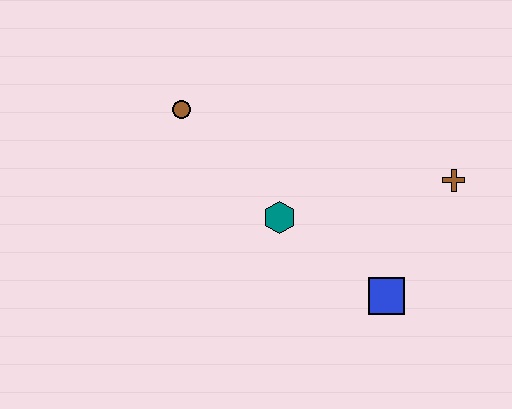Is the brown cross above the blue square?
Yes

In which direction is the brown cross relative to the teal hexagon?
The brown cross is to the right of the teal hexagon.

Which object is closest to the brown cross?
The blue square is closest to the brown cross.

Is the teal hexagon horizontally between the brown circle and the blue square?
Yes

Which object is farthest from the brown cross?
The brown circle is farthest from the brown cross.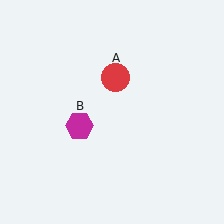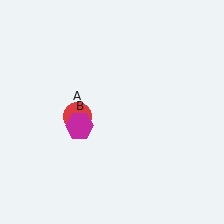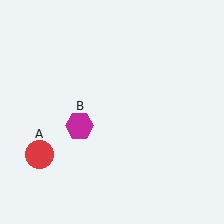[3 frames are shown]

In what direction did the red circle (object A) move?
The red circle (object A) moved down and to the left.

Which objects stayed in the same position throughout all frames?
Magenta hexagon (object B) remained stationary.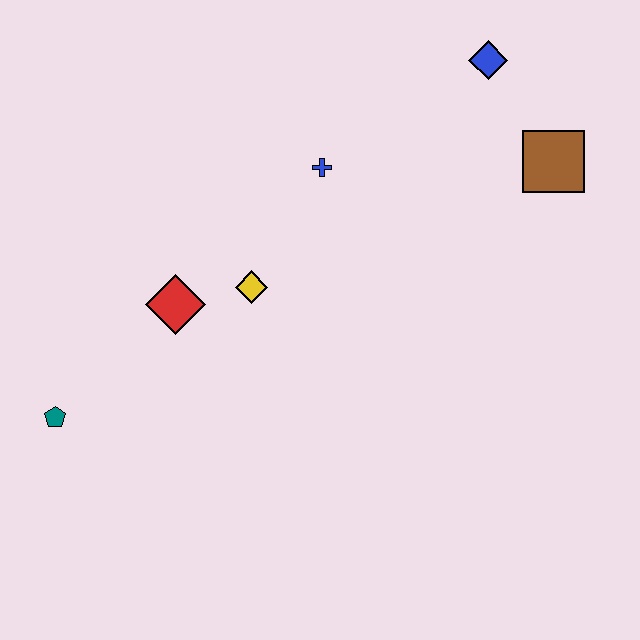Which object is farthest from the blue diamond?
The teal pentagon is farthest from the blue diamond.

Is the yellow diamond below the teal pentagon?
No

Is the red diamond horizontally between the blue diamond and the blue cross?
No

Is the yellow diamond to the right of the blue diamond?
No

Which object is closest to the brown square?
The blue diamond is closest to the brown square.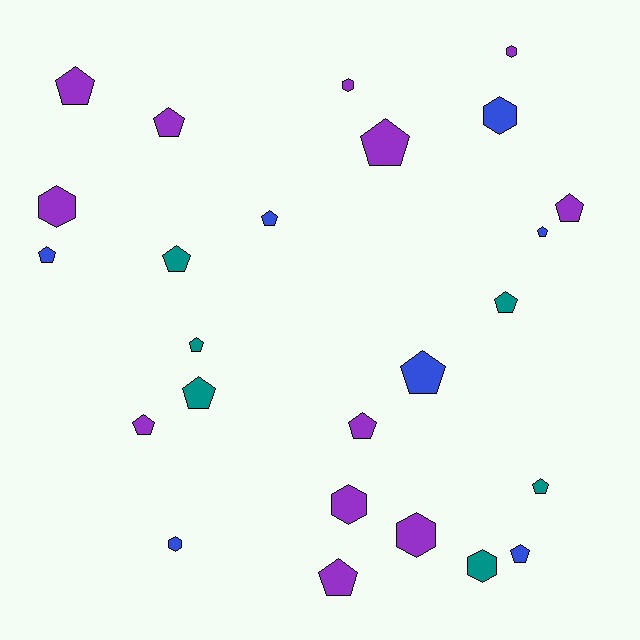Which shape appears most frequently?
Pentagon, with 17 objects.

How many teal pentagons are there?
There are 5 teal pentagons.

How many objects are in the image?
There are 25 objects.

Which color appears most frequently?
Purple, with 12 objects.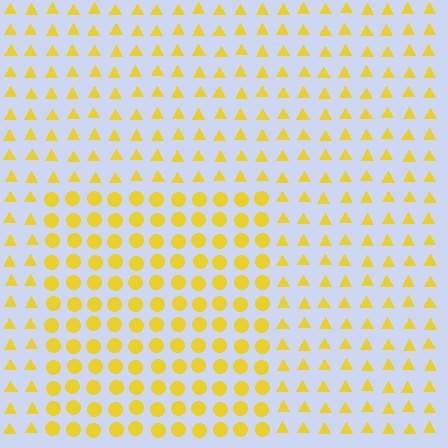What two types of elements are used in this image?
The image uses circles inside the rectangle region and triangles outside it.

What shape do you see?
I see a rectangle.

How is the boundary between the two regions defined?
The boundary is defined by a change in element shape: circles inside vs. triangles outside. All elements share the same color and spacing.